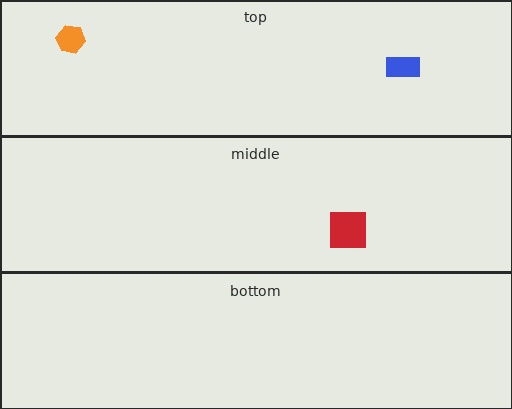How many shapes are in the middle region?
1.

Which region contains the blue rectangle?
The top region.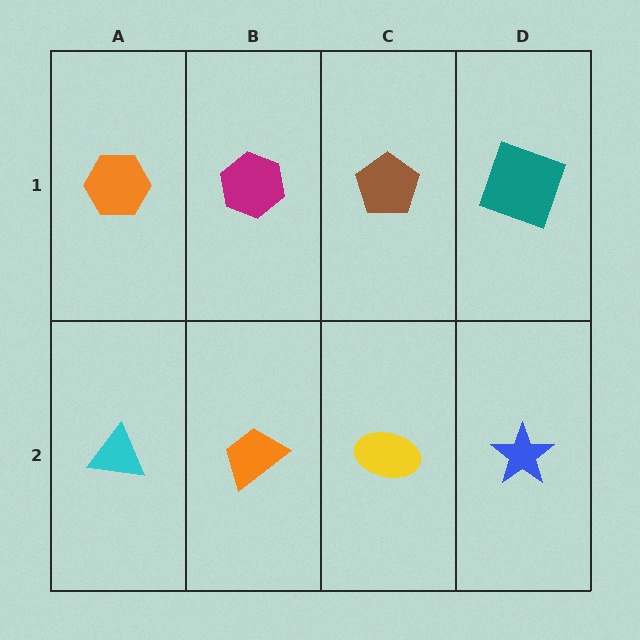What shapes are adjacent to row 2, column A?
An orange hexagon (row 1, column A), an orange trapezoid (row 2, column B).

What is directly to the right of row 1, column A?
A magenta hexagon.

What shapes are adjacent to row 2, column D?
A teal square (row 1, column D), a yellow ellipse (row 2, column C).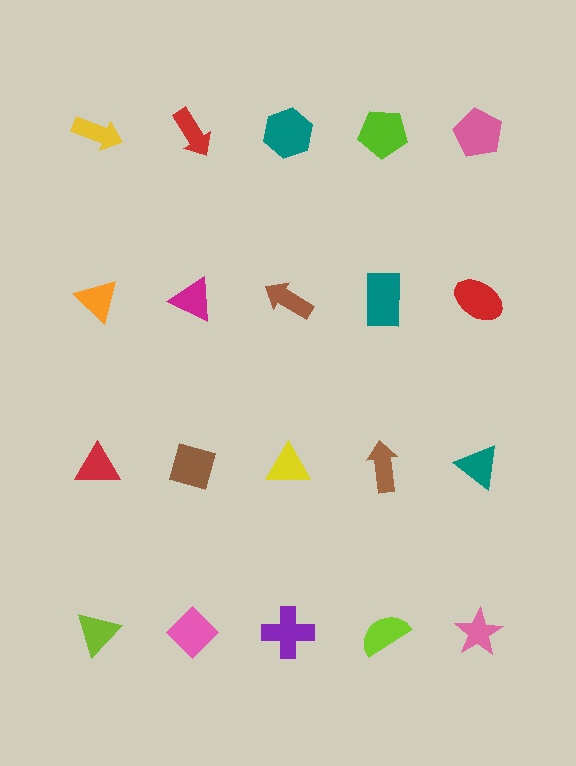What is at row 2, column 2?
A magenta triangle.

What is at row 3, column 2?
A brown diamond.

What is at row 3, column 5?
A teal triangle.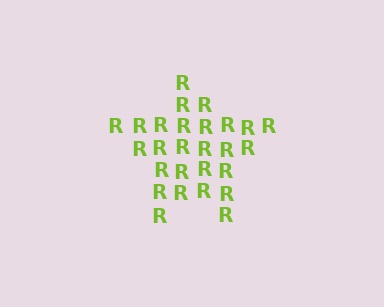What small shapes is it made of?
It is made of small letter R's.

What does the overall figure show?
The overall figure shows a star.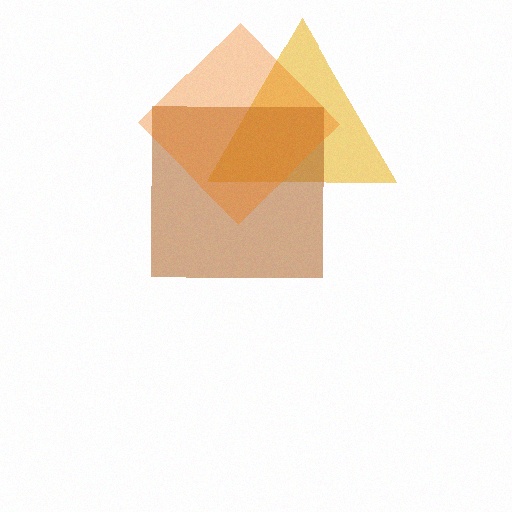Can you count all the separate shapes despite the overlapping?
Yes, there are 3 separate shapes.